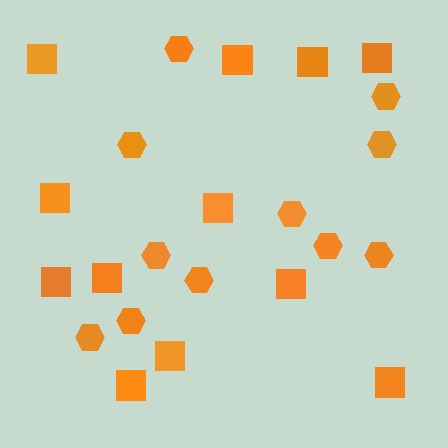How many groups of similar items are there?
There are 2 groups: one group of squares (12) and one group of hexagons (11).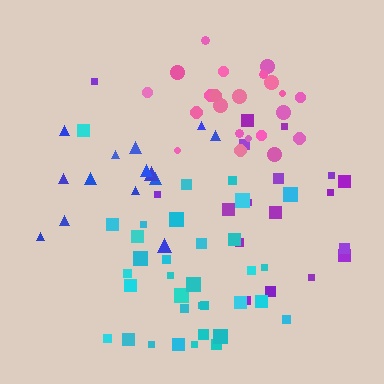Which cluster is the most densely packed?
Pink.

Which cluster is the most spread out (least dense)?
Blue.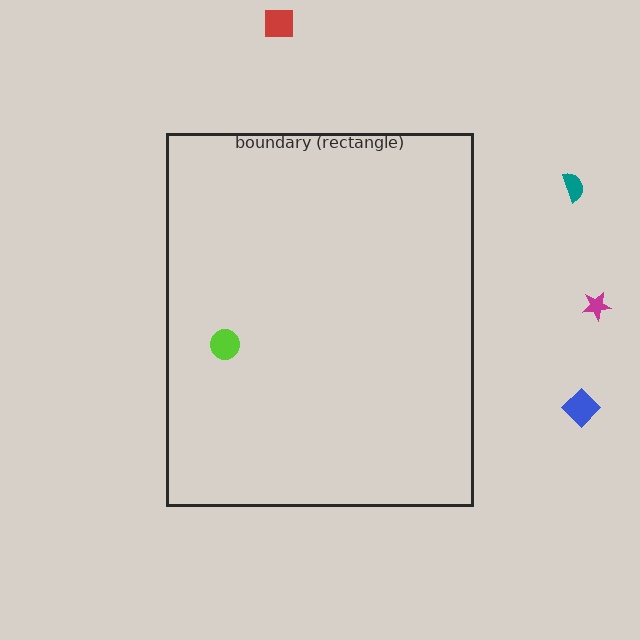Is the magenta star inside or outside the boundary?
Outside.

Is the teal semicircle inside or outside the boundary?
Outside.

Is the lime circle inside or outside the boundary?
Inside.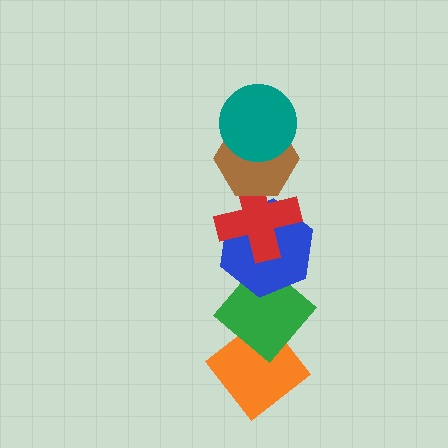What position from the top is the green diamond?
The green diamond is 5th from the top.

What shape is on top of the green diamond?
The blue hexagon is on top of the green diamond.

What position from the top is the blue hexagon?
The blue hexagon is 4th from the top.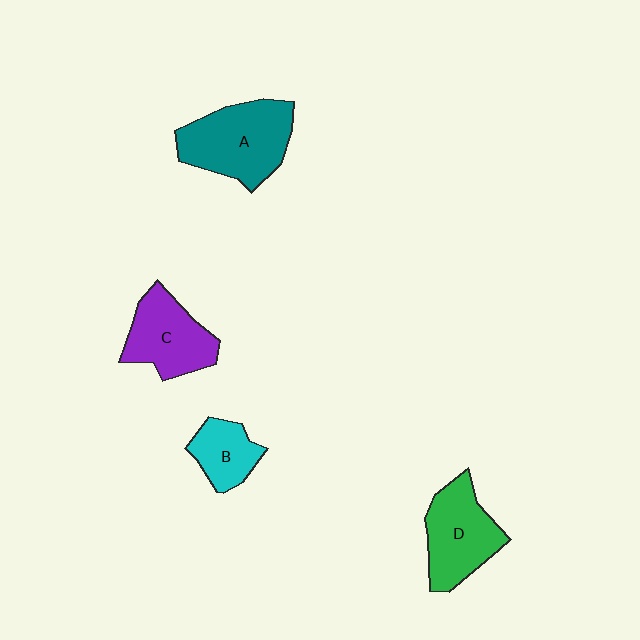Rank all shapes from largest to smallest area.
From largest to smallest: A (teal), D (green), C (purple), B (cyan).